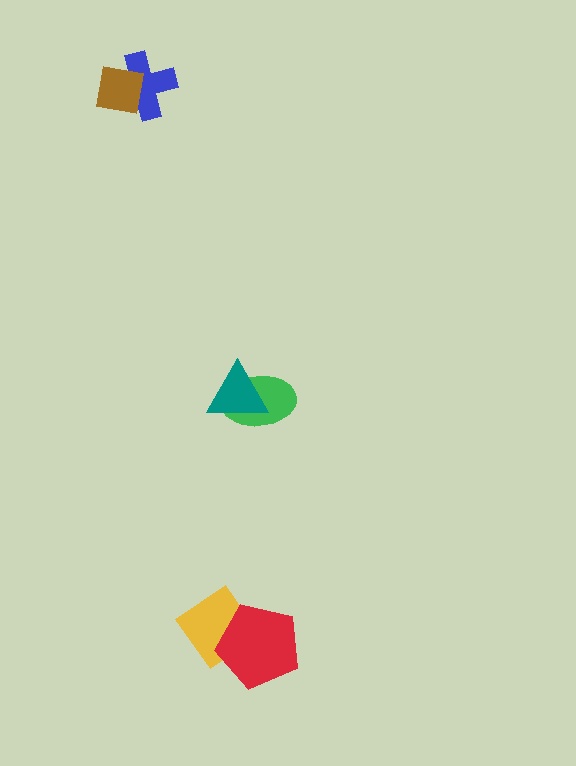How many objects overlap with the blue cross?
1 object overlaps with the blue cross.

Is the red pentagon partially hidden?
No, no other shape covers it.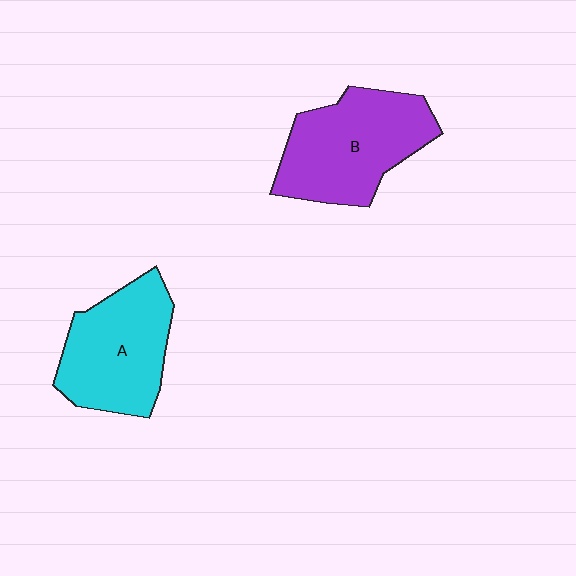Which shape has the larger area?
Shape B (purple).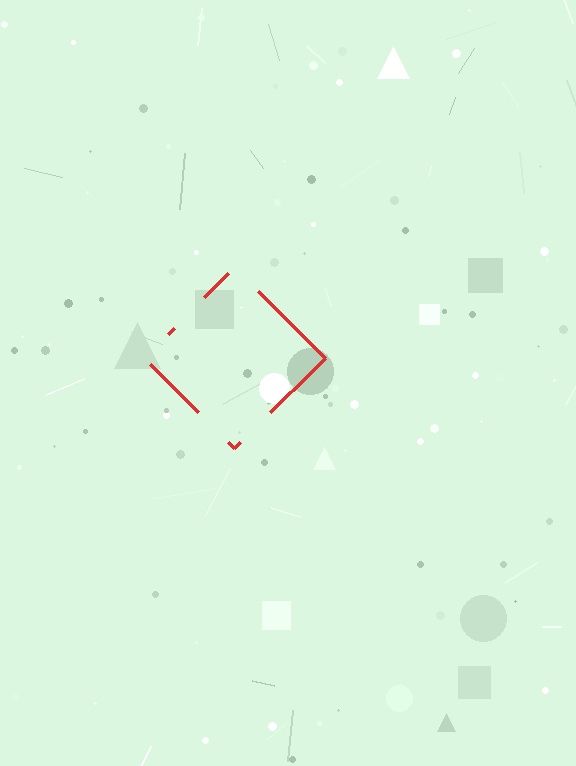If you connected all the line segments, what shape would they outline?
They would outline a diamond.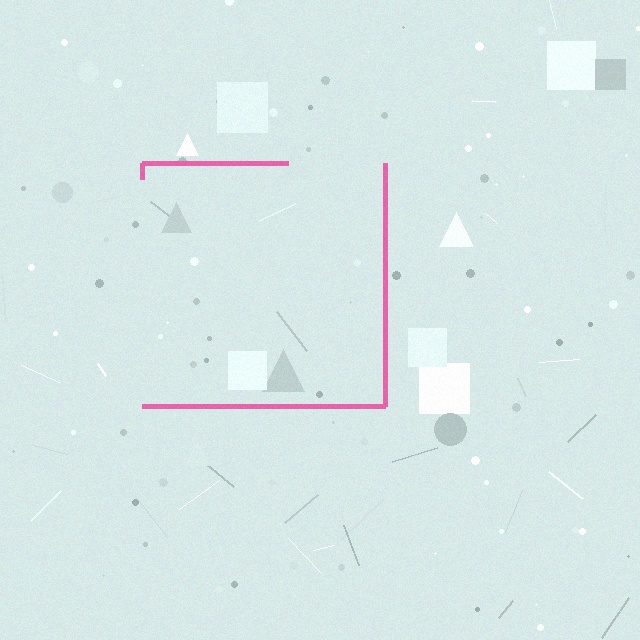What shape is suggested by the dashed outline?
The dashed outline suggests a square.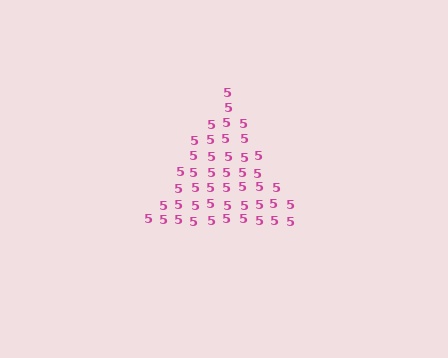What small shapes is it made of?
It is made of small digit 5's.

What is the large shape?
The large shape is a triangle.